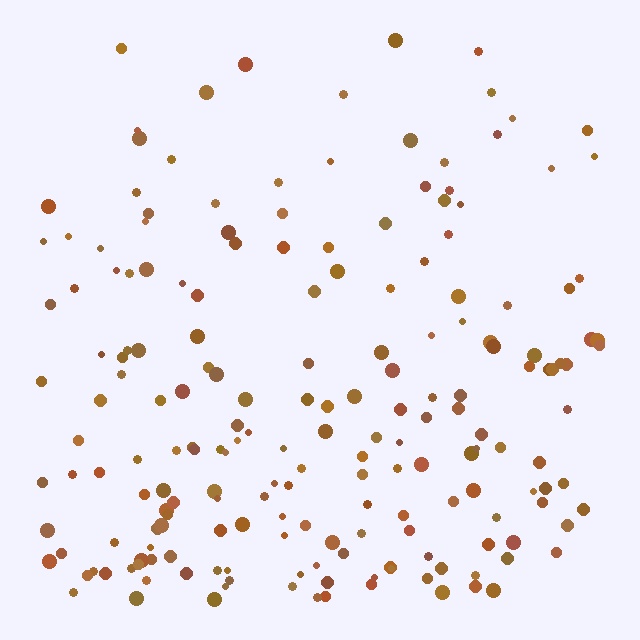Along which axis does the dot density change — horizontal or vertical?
Vertical.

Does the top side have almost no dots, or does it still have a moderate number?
Still a moderate number, just noticeably fewer than the bottom.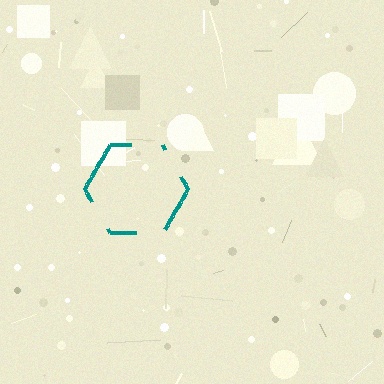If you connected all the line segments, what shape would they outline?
They would outline a hexagon.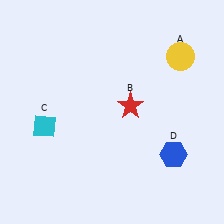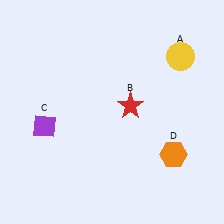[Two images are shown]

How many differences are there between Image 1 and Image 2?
There are 2 differences between the two images.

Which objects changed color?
C changed from cyan to purple. D changed from blue to orange.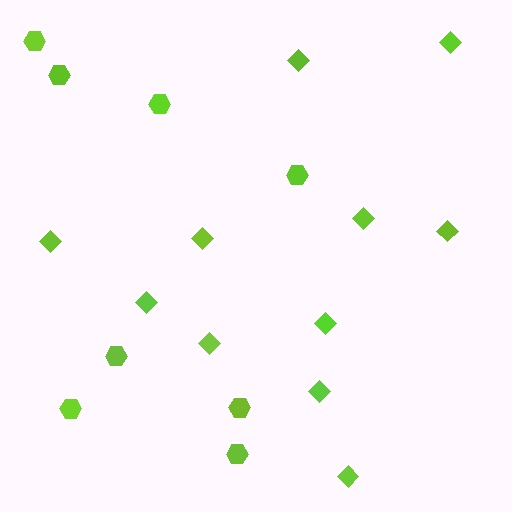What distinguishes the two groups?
There are 2 groups: one group of diamonds (11) and one group of hexagons (8).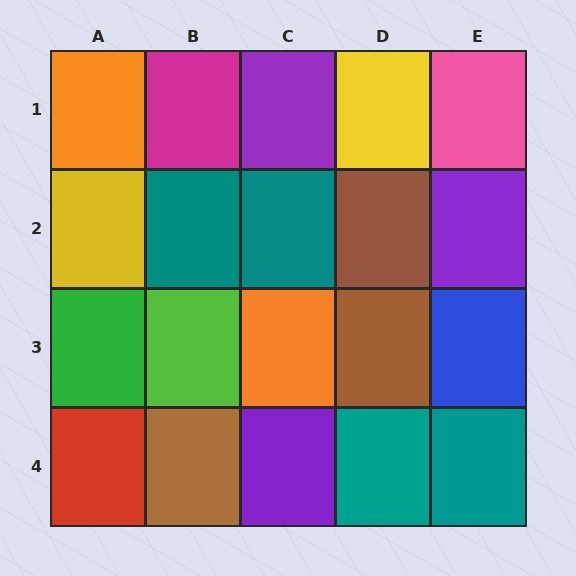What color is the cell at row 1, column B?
Magenta.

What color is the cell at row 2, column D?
Brown.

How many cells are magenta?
1 cell is magenta.